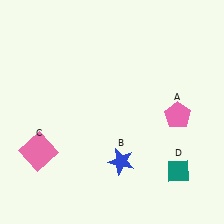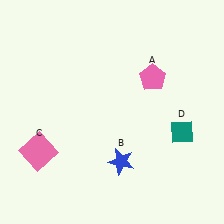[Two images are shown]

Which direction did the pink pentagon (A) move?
The pink pentagon (A) moved up.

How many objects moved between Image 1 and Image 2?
2 objects moved between the two images.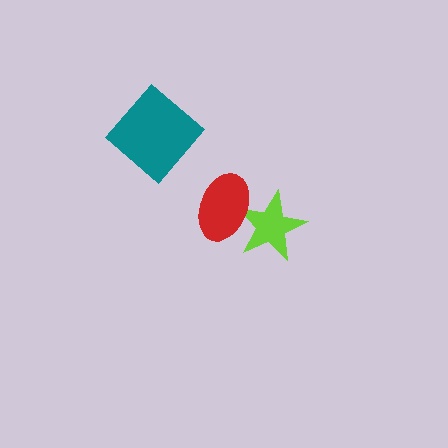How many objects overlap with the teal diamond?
0 objects overlap with the teal diamond.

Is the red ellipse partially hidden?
No, no other shape covers it.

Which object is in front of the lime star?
The red ellipse is in front of the lime star.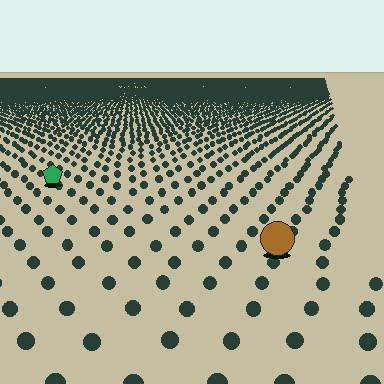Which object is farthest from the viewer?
The green pentagon is farthest from the viewer. It appears smaller and the ground texture around it is denser.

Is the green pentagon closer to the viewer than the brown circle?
No. The brown circle is closer — you can tell from the texture gradient: the ground texture is coarser near it.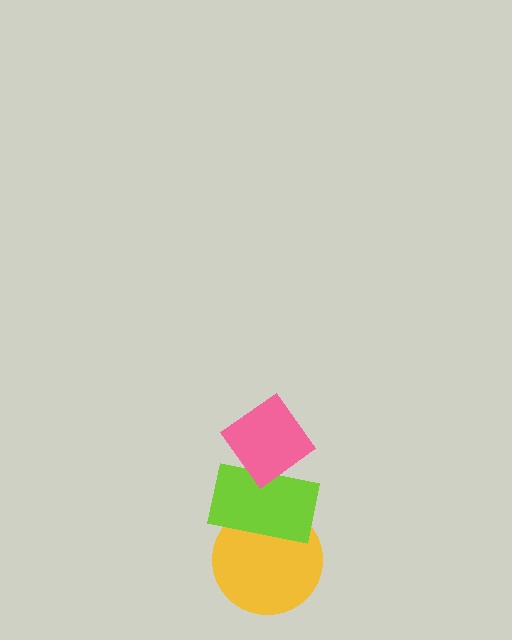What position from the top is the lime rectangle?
The lime rectangle is 2nd from the top.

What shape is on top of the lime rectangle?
The pink diamond is on top of the lime rectangle.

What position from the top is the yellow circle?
The yellow circle is 3rd from the top.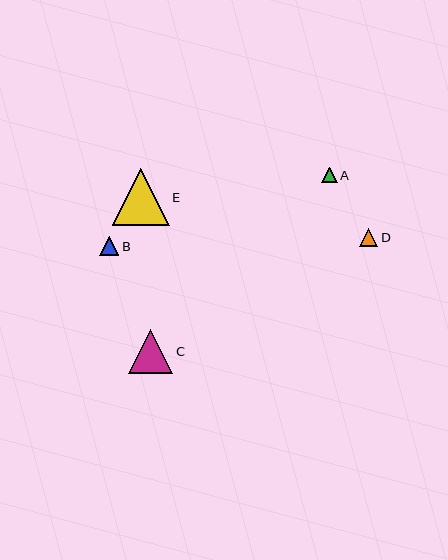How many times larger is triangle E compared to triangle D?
Triangle E is approximately 3.1 times the size of triangle D.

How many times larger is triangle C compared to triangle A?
Triangle C is approximately 2.8 times the size of triangle A.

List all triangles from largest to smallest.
From largest to smallest: E, C, B, D, A.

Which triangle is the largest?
Triangle E is the largest with a size of approximately 57 pixels.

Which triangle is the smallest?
Triangle A is the smallest with a size of approximately 16 pixels.